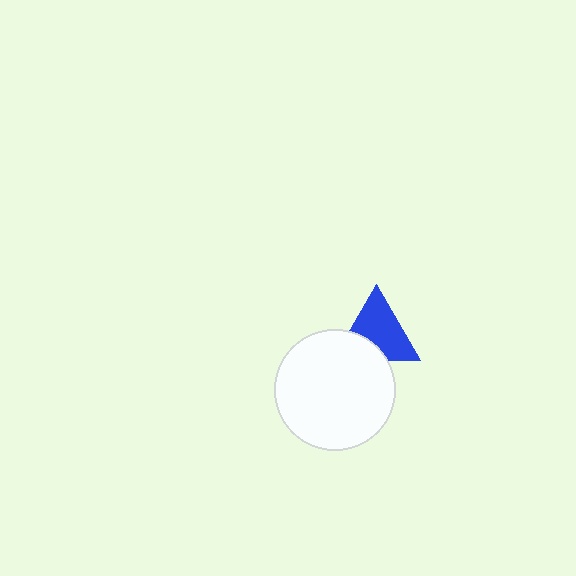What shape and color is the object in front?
The object in front is a white circle.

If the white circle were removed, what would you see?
You would see the complete blue triangle.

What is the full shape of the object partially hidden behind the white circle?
The partially hidden object is a blue triangle.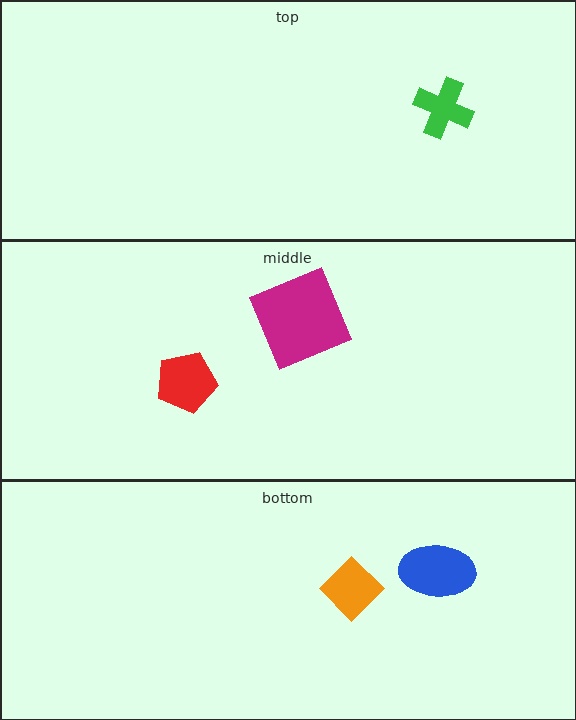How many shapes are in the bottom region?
2.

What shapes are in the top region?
The green cross.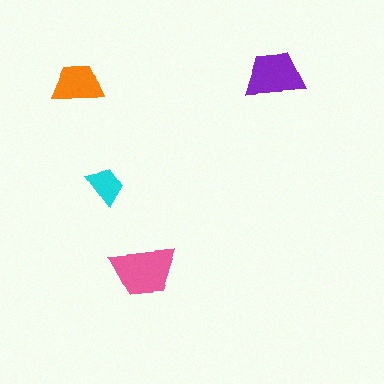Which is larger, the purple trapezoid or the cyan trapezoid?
The purple one.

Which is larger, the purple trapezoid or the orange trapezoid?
The purple one.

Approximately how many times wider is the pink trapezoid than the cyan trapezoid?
About 1.5 times wider.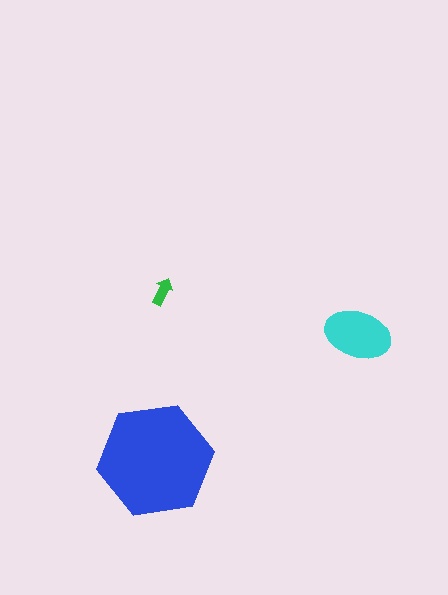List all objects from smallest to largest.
The green arrow, the cyan ellipse, the blue hexagon.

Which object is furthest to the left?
The blue hexagon is leftmost.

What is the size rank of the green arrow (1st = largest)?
3rd.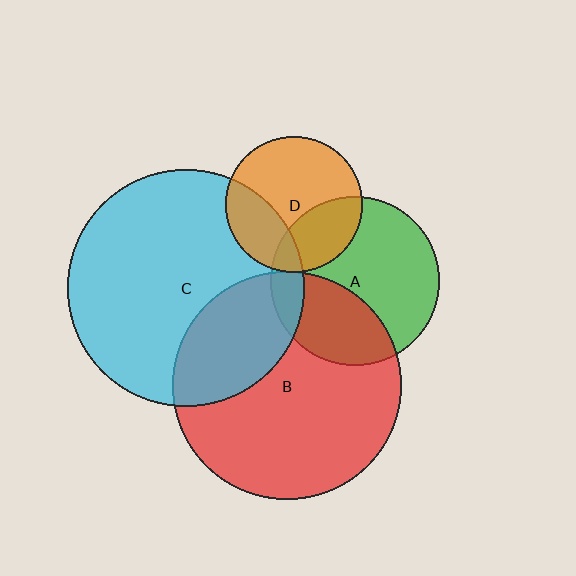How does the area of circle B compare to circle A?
Approximately 1.8 times.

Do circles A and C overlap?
Yes.